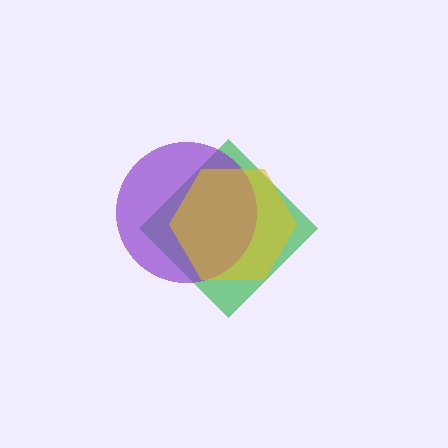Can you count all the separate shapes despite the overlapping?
Yes, there are 3 separate shapes.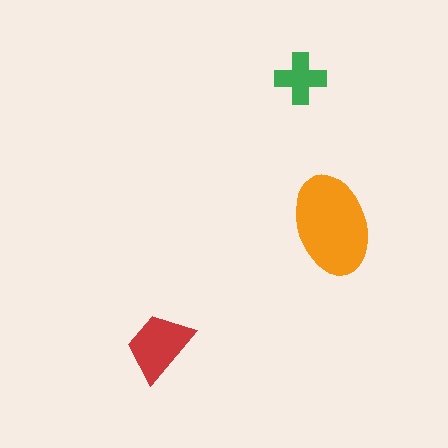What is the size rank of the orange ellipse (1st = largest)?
1st.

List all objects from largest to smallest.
The orange ellipse, the red trapezoid, the green cross.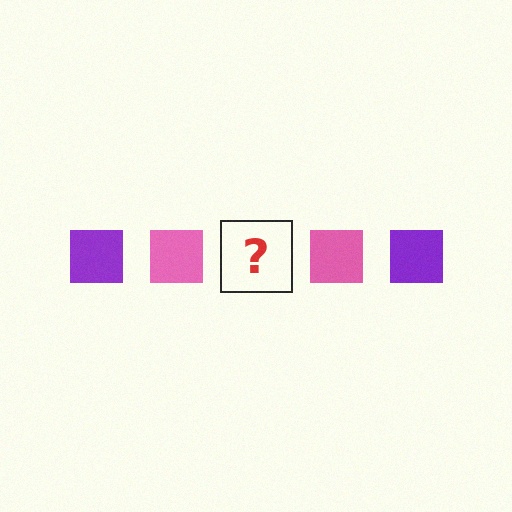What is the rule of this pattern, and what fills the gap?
The rule is that the pattern cycles through purple, pink squares. The gap should be filled with a purple square.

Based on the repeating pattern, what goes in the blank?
The blank should be a purple square.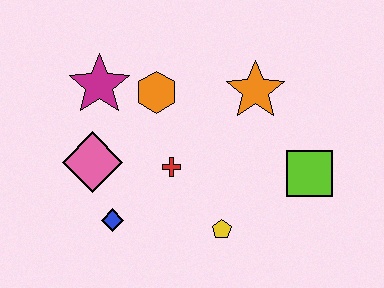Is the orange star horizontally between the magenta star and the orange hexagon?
No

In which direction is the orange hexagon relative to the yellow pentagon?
The orange hexagon is above the yellow pentagon.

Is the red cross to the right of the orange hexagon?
Yes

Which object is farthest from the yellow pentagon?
The magenta star is farthest from the yellow pentagon.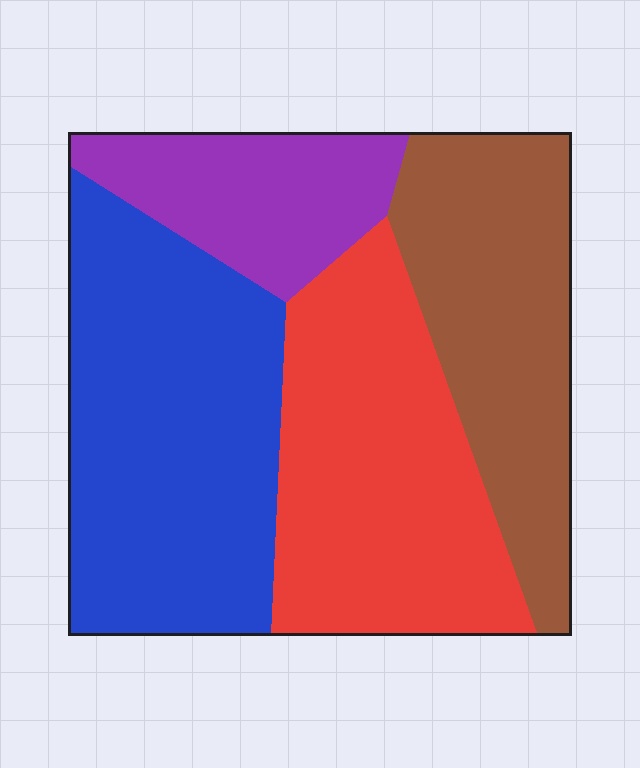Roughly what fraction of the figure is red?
Red takes up about one quarter (1/4) of the figure.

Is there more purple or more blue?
Blue.